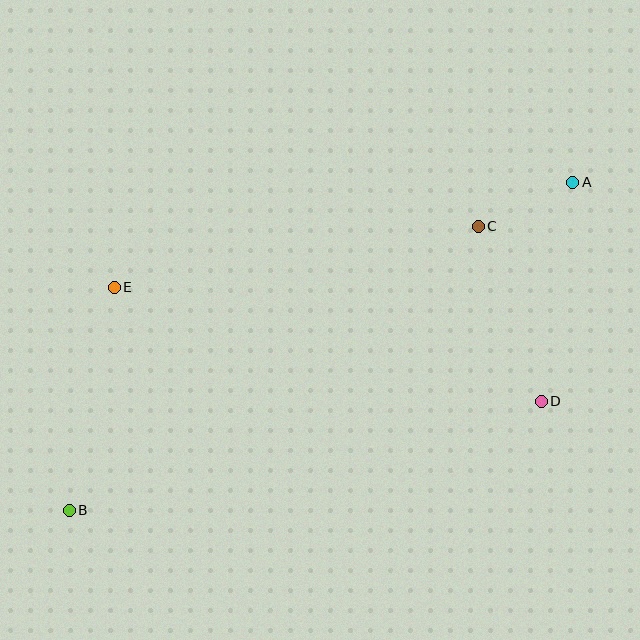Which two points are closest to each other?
Points A and C are closest to each other.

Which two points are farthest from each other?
Points A and B are farthest from each other.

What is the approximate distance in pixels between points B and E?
The distance between B and E is approximately 228 pixels.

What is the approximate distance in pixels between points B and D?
The distance between B and D is approximately 484 pixels.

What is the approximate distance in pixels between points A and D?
The distance between A and D is approximately 221 pixels.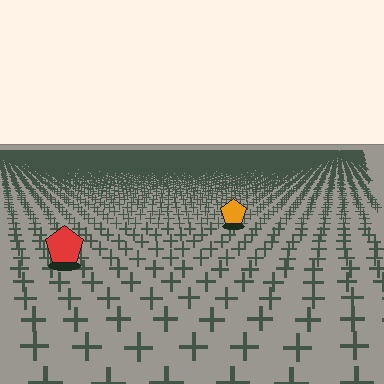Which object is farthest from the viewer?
The orange pentagon is farthest from the viewer. It appears smaller and the ground texture around it is denser.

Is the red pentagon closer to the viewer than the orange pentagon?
Yes. The red pentagon is closer — you can tell from the texture gradient: the ground texture is coarser near it.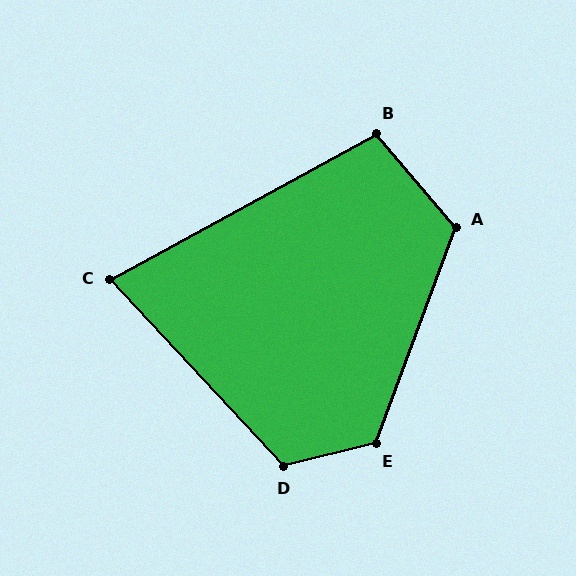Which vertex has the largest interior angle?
E, at approximately 124 degrees.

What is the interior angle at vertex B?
Approximately 101 degrees (obtuse).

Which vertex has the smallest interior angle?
C, at approximately 76 degrees.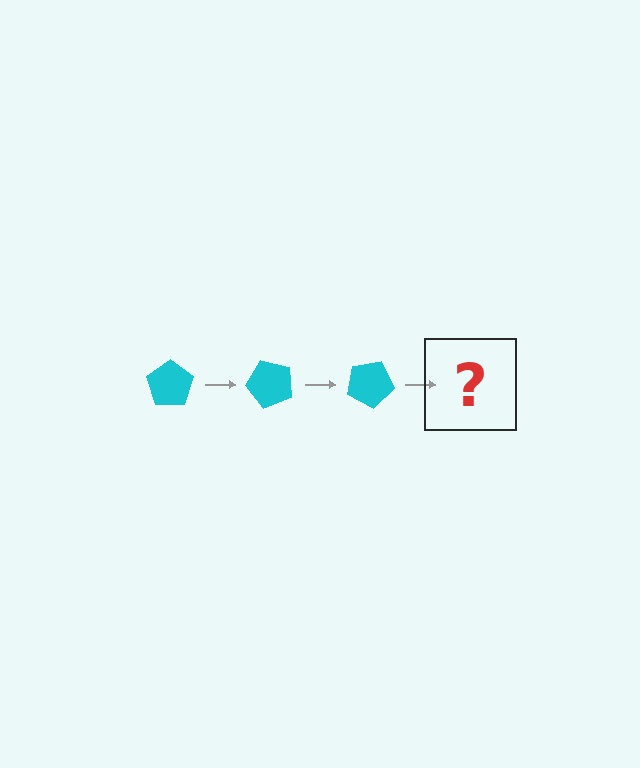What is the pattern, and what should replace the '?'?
The pattern is that the pentagon rotates 50 degrees each step. The '?' should be a cyan pentagon rotated 150 degrees.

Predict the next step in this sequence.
The next step is a cyan pentagon rotated 150 degrees.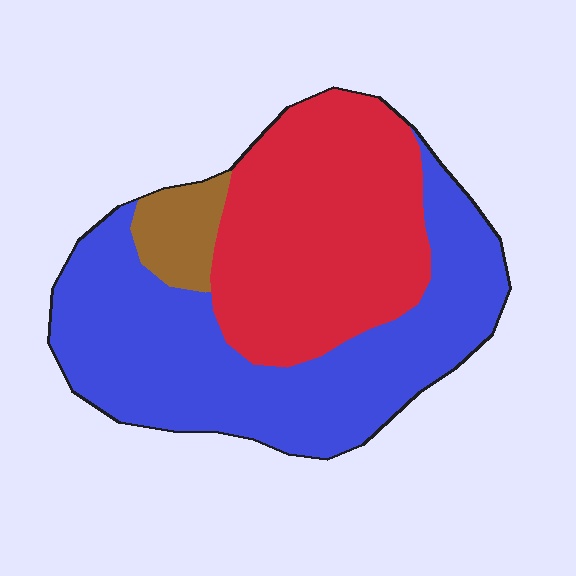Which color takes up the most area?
Blue, at roughly 50%.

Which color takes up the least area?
Brown, at roughly 5%.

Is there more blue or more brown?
Blue.